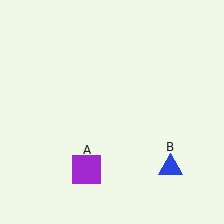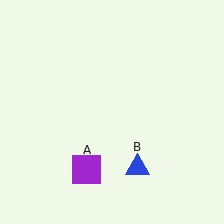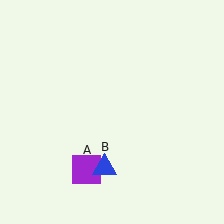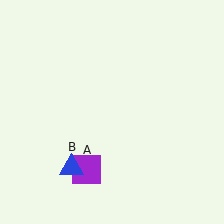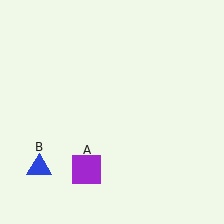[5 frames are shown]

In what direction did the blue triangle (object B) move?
The blue triangle (object B) moved left.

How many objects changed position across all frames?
1 object changed position: blue triangle (object B).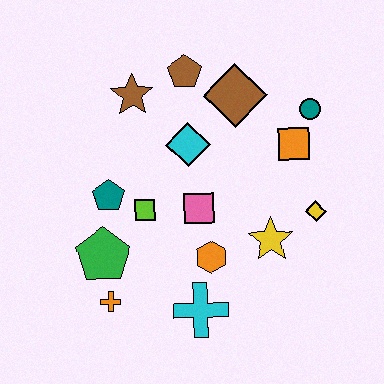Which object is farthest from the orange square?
The orange cross is farthest from the orange square.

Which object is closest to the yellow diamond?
The yellow star is closest to the yellow diamond.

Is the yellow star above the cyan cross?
Yes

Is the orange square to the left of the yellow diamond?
Yes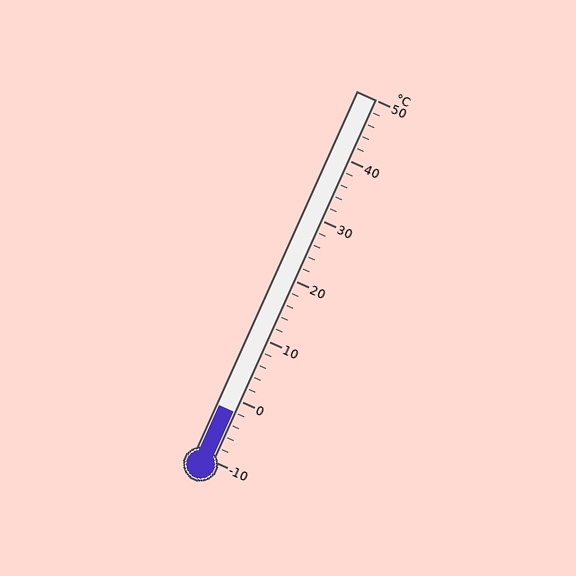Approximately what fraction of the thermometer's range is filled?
The thermometer is filled to approximately 15% of its range.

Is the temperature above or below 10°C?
The temperature is below 10°C.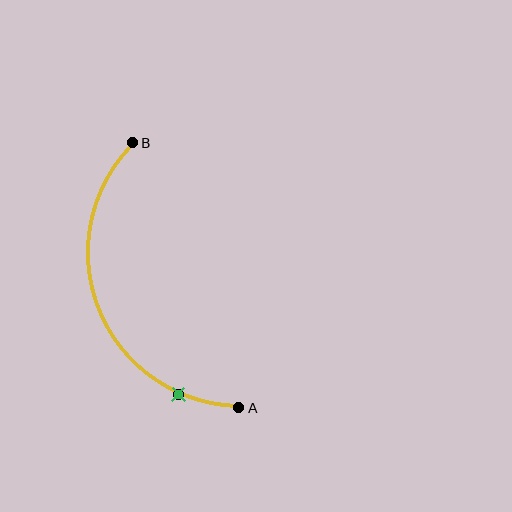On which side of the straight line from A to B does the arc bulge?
The arc bulges to the left of the straight line connecting A and B.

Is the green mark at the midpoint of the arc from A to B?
No. The green mark lies on the arc but is closer to endpoint A. The arc midpoint would be at the point on the curve equidistant along the arc from both A and B.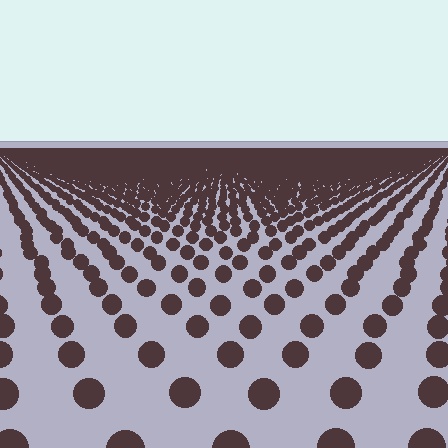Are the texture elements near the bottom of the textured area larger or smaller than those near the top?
Larger. Near the bottom, elements are closer to the viewer and appear at a bigger on-screen size.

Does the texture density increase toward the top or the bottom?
Density increases toward the top.